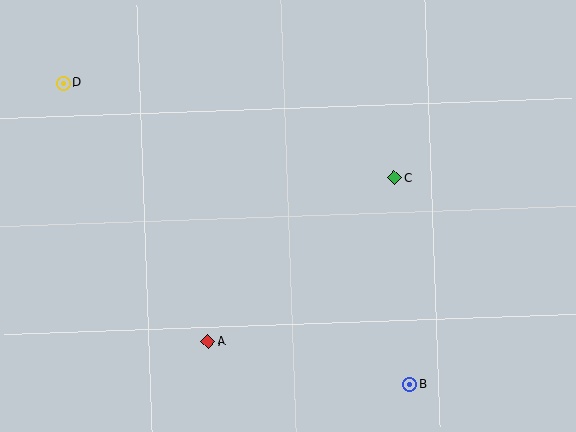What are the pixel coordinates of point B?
Point B is at (410, 385).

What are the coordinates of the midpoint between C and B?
The midpoint between C and B is at (402, 281).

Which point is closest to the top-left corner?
Point D is closest to the top-left corner.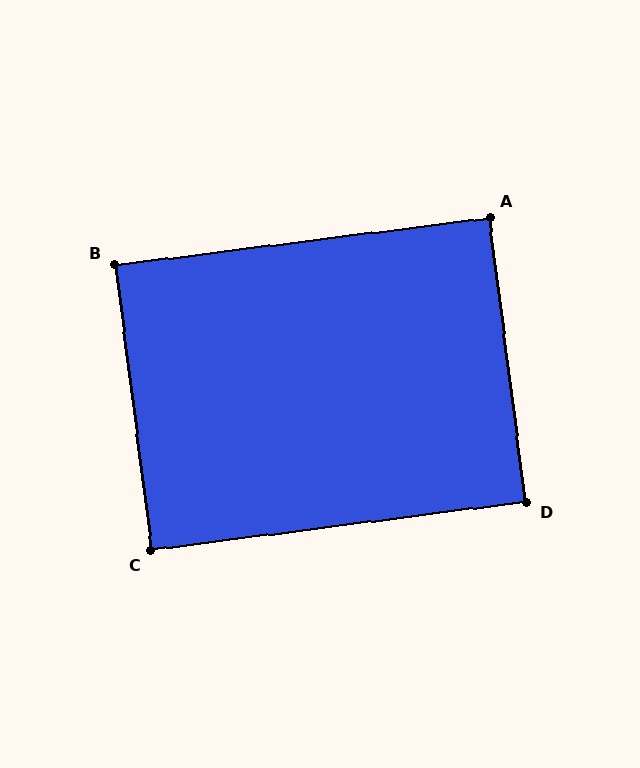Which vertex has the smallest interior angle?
C, at approximately 90 degrees.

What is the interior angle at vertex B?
Approximately 90 degrees (approximately right).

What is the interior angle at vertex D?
Approximately 90 degrees (approximately right).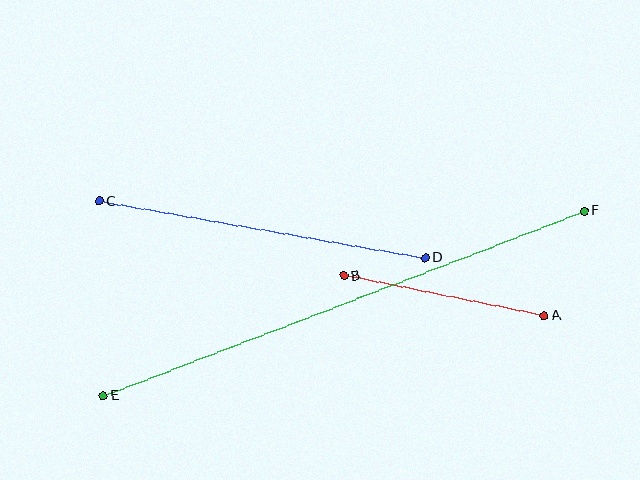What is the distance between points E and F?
The distance is approximately 516 pixels.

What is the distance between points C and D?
The distance is approximately 331 pixels.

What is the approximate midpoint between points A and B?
The midpoint is at approximately (444, 296) pixels.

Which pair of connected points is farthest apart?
Points E and F are farthest apart.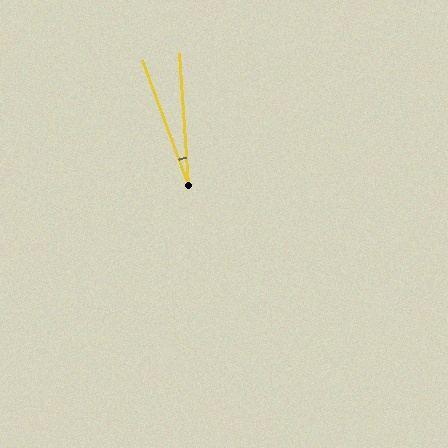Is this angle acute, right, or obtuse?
It is acute.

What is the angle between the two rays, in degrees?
Approximately 16 degrees.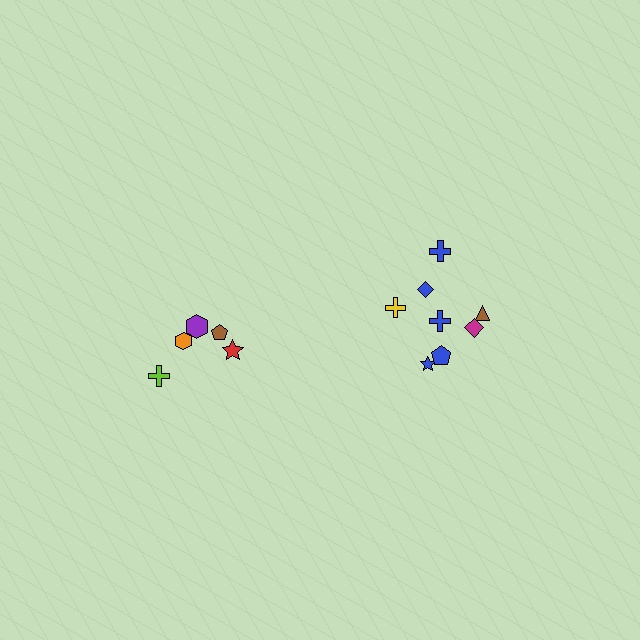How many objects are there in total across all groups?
There are 13 objects.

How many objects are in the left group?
There are 5 objects.